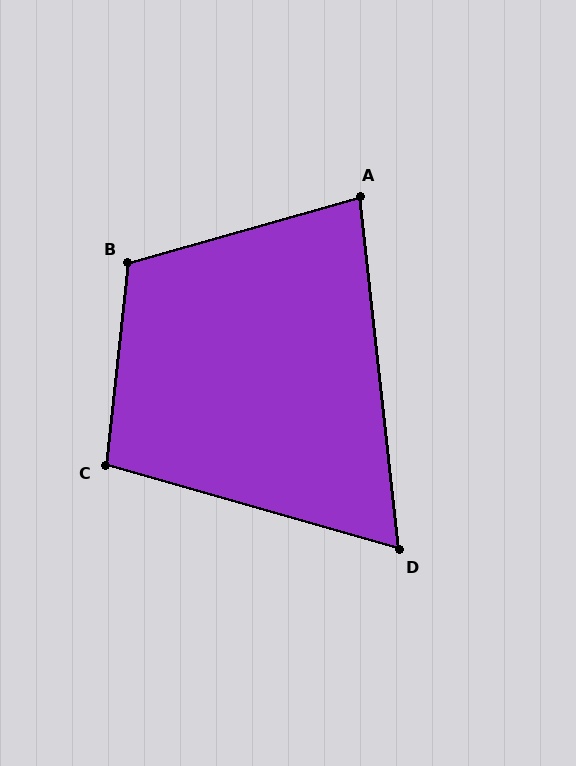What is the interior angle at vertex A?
Approximately 80 degrees (acute).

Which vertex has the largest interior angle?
B, at approximately 112 degrees.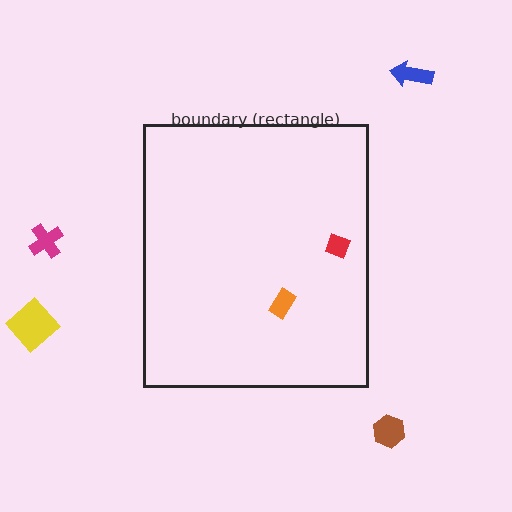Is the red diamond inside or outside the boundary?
Inside.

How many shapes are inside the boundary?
2 inside, 4 outside.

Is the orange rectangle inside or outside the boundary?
Inside.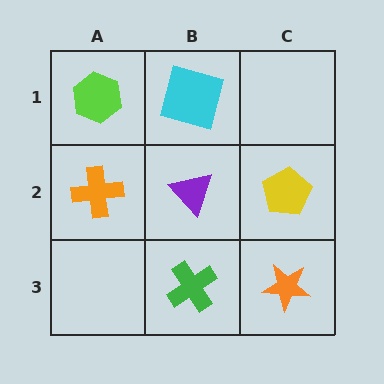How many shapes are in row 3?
2 shapes.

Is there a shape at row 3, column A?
No, that cell is empty.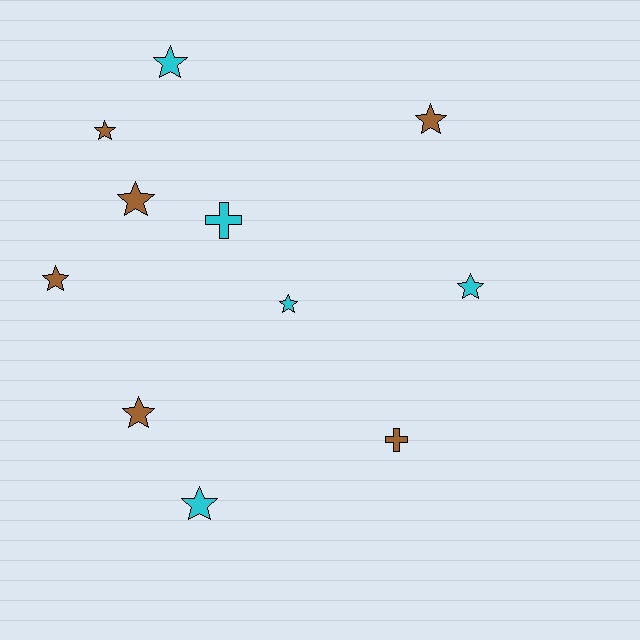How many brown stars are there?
There are 5 brown stars.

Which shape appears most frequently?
Star, with 9 objects.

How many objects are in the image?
There are 11 objects.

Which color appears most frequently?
Brown, with 6 objects.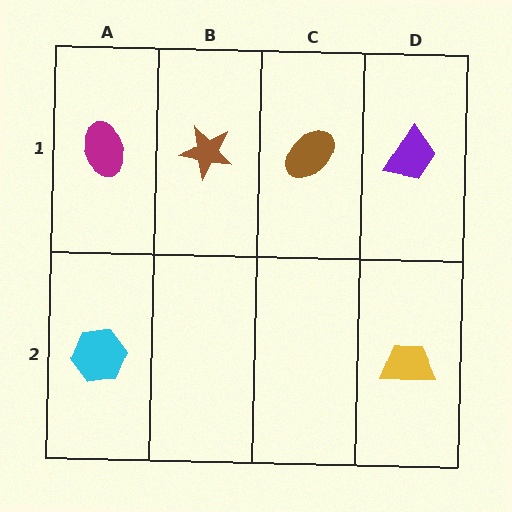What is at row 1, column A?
A magenta ellipse.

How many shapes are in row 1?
4 shapes.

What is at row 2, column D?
A yellow trapezoid.